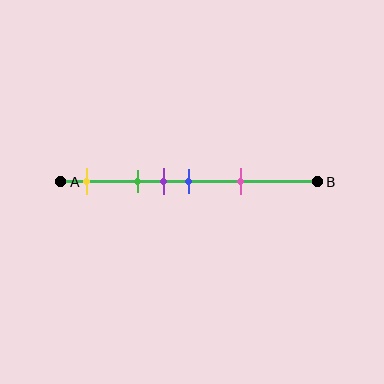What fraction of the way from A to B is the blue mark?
The blue mark is approximately 50% (0.5) of the way from A to B.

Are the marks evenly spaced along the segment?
No, the marks are not evenly spaced.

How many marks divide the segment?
There are 5 marks dividing the segment.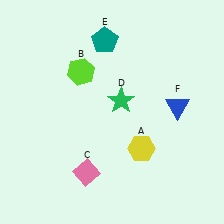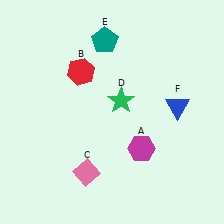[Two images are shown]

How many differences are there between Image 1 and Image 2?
There are 2 differences between the two images.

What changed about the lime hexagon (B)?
In Image 1, B is lime. In Image 2, it changed to red.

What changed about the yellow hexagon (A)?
In Image 1, A is yellow. In Image 2, it changed to magenta.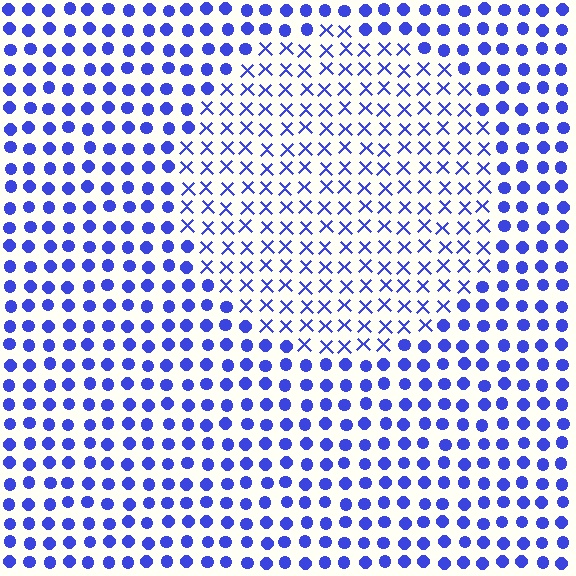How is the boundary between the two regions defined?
The boundary is defined by a change in element shape: X marks inside vs. circles outside. All elements share the same color and spacing.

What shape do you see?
I see a circle.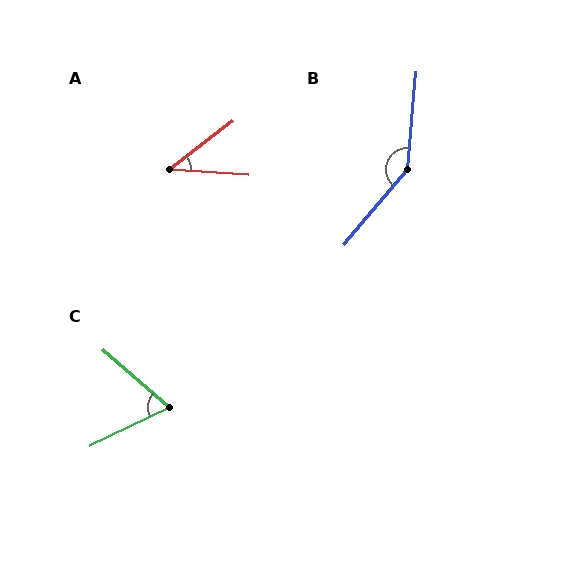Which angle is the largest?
B, at approximately 145 degrees.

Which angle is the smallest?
A, at approximately 42 degrees.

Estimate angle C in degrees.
Approximately 66 degrees.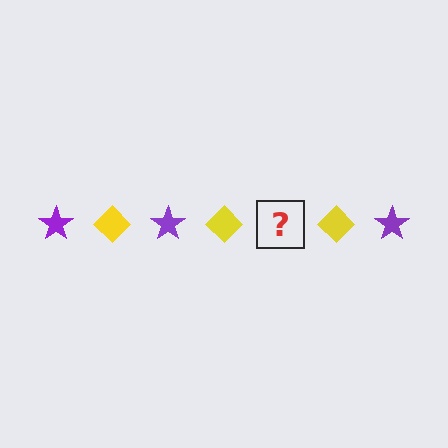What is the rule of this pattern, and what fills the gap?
The rule is that the pattern alternates between purple star and yellow diamond. The gap should be filled with a purple star.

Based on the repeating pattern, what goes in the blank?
The blank should be a purple star.